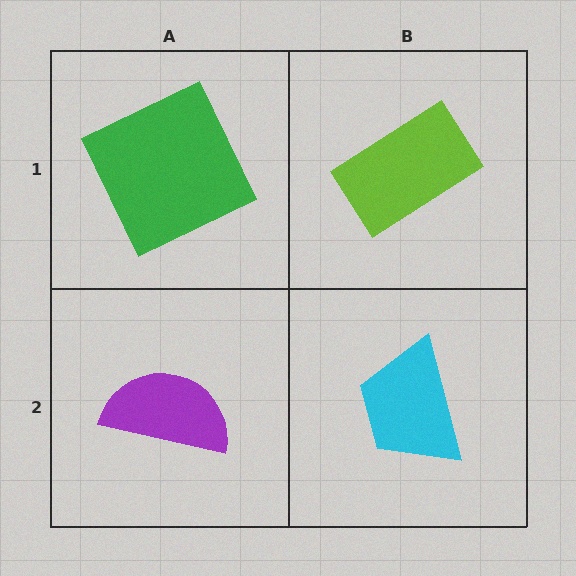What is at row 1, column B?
A lime rectangle.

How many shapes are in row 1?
2 shapes.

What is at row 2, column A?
A purple semicircle.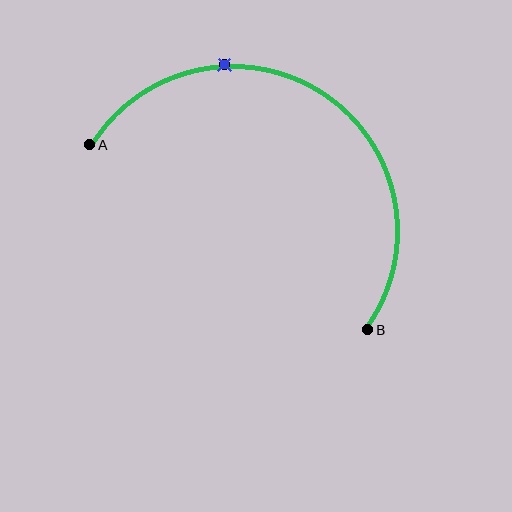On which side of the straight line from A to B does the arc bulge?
The arc bulges above the straight line connecting A and B.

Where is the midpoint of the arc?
The arc midpoint is the point on the curve farthest from the straight line joining A and B. It sits above that line.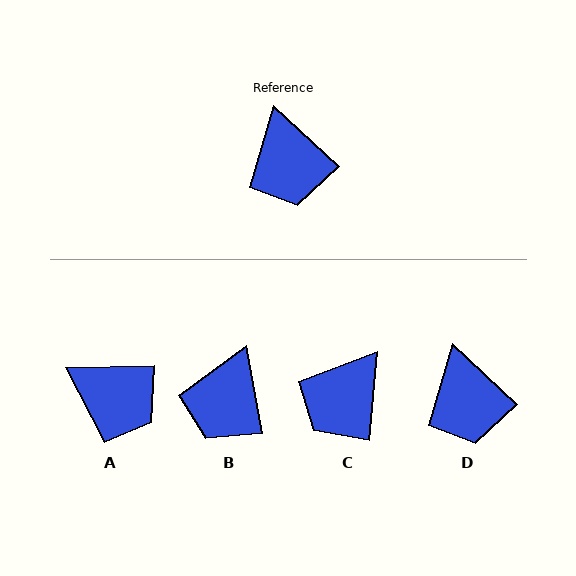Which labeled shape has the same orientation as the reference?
D.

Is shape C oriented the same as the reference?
No, it is off by about 52 degrees.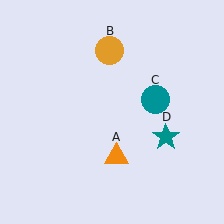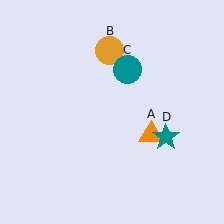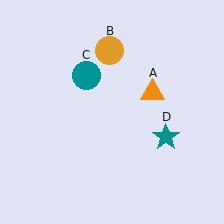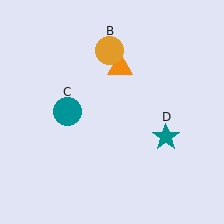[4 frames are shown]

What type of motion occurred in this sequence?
The orange triangle (object A), teal circle (object C) rotated counterclockwise around the center of the scene.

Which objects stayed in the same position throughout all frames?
Orange circle (object B) and teal star (object D) remained stationary.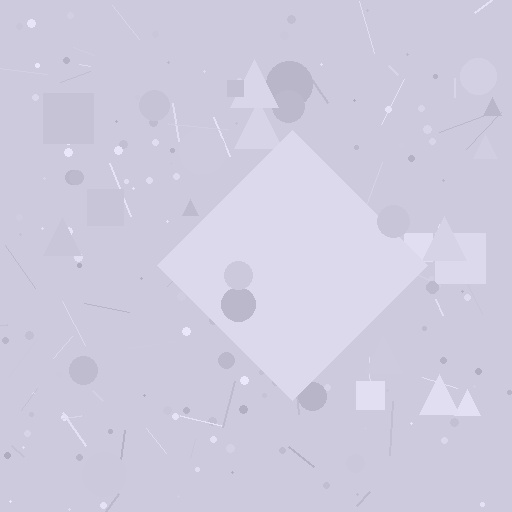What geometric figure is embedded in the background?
A diamond is embedded in the background.